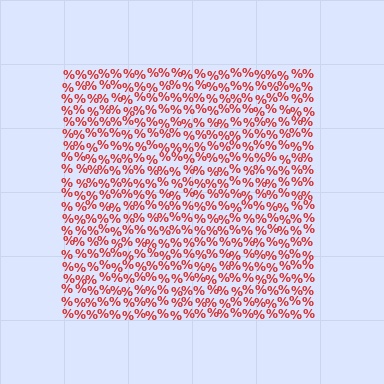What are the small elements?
The small elements are percent signs.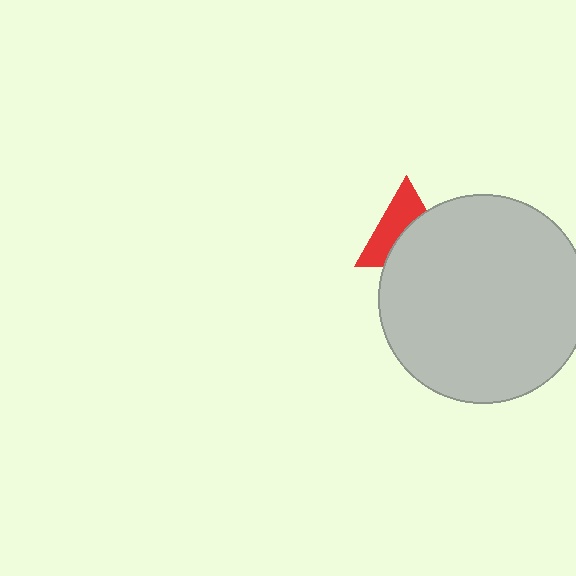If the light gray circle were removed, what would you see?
You would see the complete red triangle.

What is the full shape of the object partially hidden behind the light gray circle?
The partially hidden object is a red triangle.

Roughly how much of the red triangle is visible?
About half of it is visible (roughly 49%).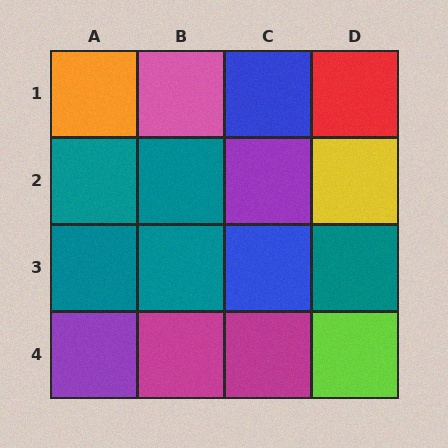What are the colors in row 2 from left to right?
Teal, teal, purple, yellow.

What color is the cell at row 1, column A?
Orange.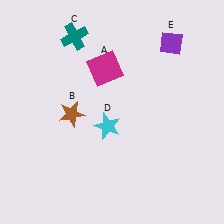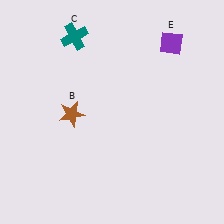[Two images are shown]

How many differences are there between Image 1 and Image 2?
There are 2 differences between the two images.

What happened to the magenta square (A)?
The magenta square (A) was removed in Image 2. It was in the top-left area of Image 1.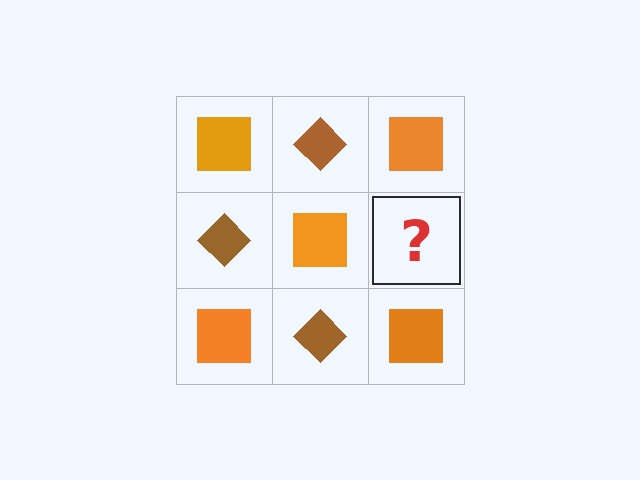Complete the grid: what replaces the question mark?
The question mark should be replaced with a brown diamond.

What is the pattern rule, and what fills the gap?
The rule is that it alternates orange square and brown diamond in a checkerboard pattern. The gap should be filled with a brown diamond.